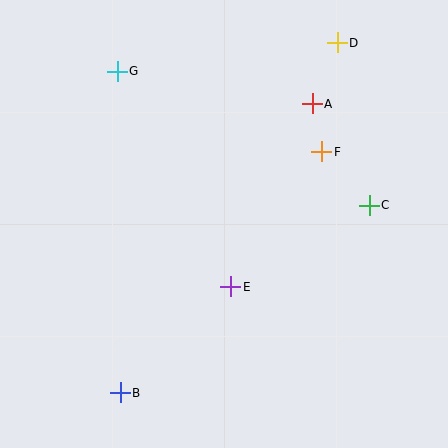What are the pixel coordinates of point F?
Point F is at (322, 152).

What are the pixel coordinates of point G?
Point G is at (117, 71).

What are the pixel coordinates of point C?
Point C is at (369, 205).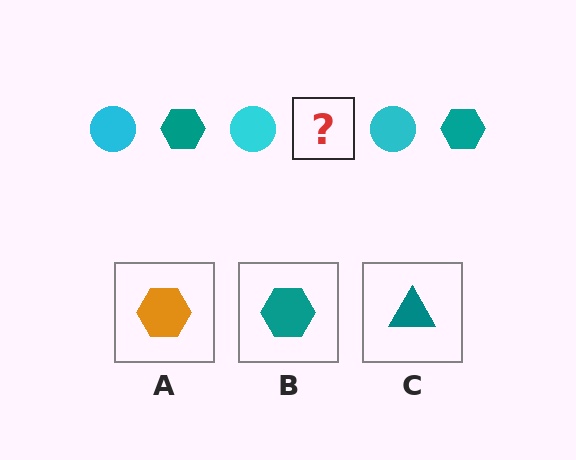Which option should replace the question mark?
Option B.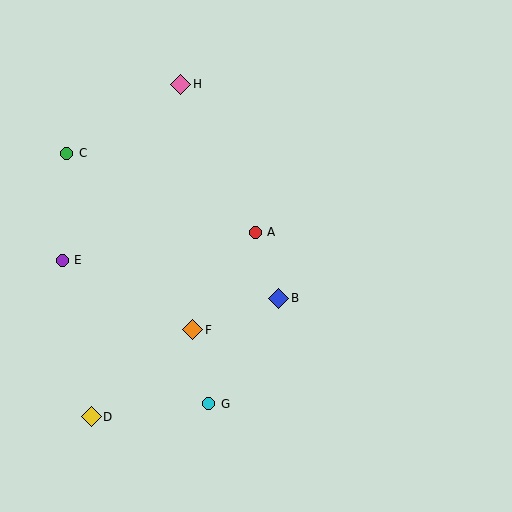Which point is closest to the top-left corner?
Point C is closest to the top-left corner.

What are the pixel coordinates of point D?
Point D is at (91, 417).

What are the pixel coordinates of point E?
Point E is at (62, 260).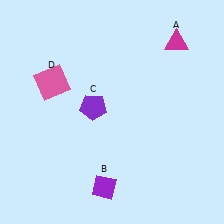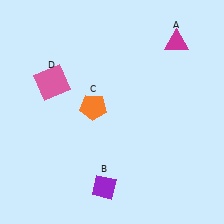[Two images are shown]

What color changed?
The pentagon (C) changed from purple in Image 1 to orange in Image 2.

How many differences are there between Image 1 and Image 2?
There is 1 difference between the two images.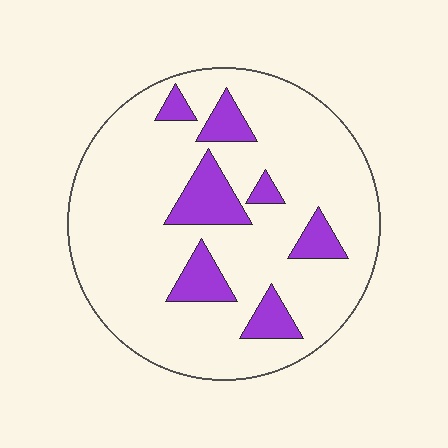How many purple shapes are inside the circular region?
7.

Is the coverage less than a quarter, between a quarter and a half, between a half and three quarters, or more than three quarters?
Less than a quarter.